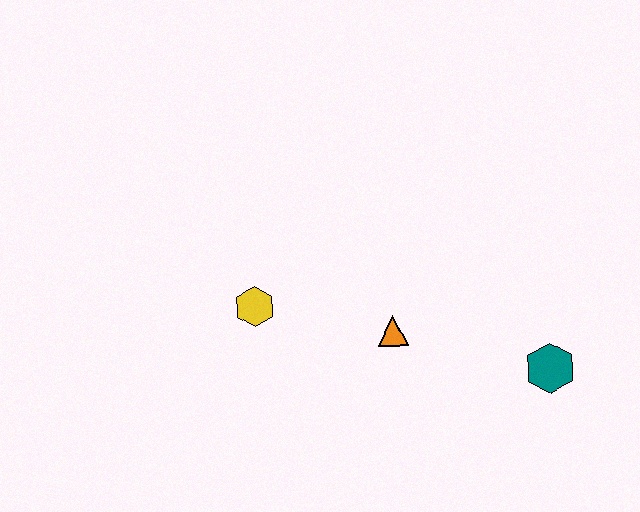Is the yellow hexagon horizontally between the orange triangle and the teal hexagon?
No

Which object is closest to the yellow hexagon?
The orange triangle is closest to the yellow hexagon.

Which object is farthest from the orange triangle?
The teal hexagon is farthest from the orange triangle.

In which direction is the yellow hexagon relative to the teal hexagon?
The yellow hexagon is to the left of the teal hexagon.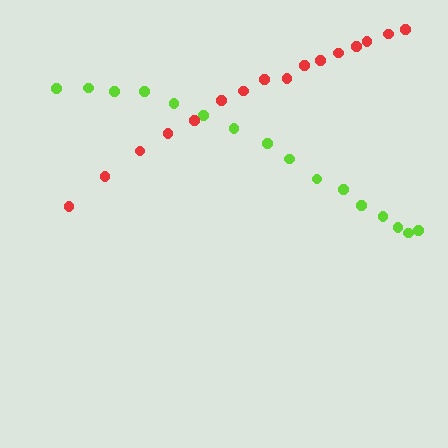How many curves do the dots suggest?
There are 2 distinct paths.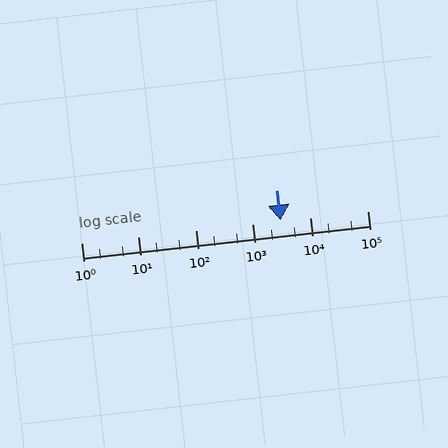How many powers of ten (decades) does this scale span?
The scale spans 5 decades, from 1 to 100000.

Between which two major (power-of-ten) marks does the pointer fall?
The pointer is between 1000 and 10000.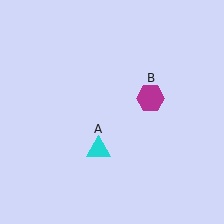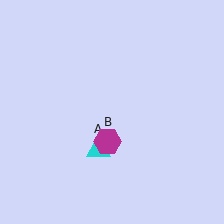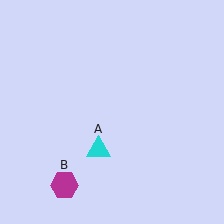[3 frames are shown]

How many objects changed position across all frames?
1 object changed position: magenta hexagon (object B).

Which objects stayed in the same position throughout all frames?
Cyan triangle (object A) remained stationary.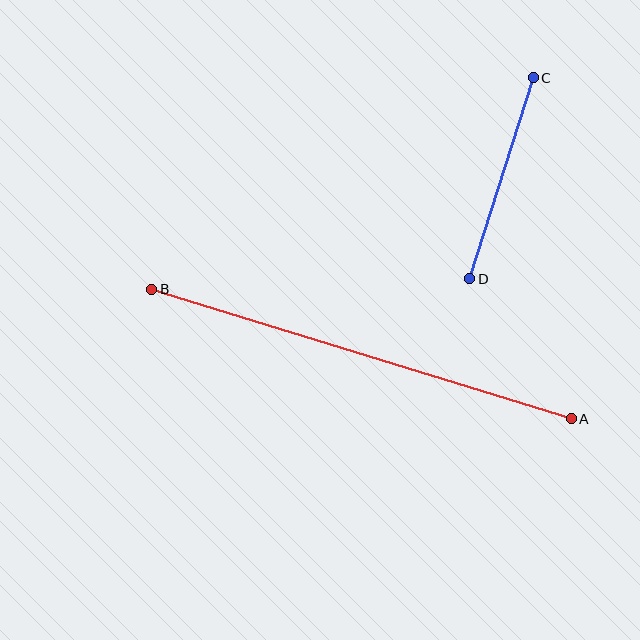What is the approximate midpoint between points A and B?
The midpoint is at approximately (362, 354) pixels.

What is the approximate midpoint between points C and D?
The midpoint is at approximately (502, 178) pixels.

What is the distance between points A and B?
The distance is approximately 439 pixels.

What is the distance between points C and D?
The distance is approximately 211 pixels.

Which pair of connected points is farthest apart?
Points A and B are farthest apart.